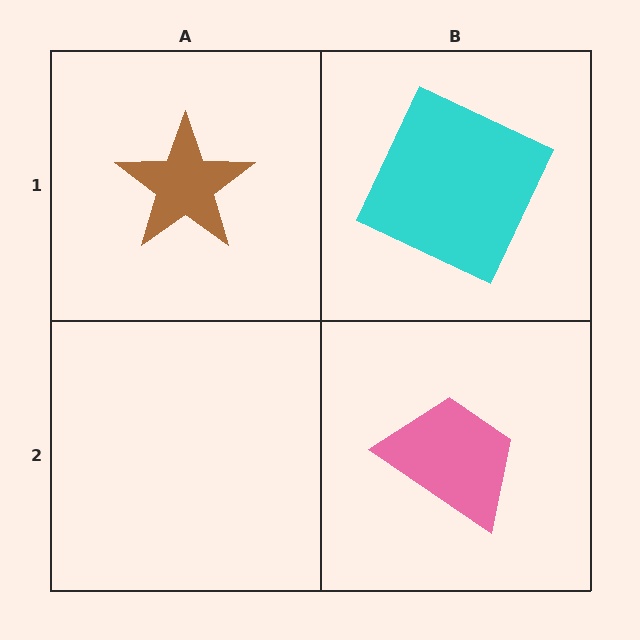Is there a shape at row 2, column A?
No, that cell is empty.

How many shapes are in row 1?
2 shapes.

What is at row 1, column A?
A brown star.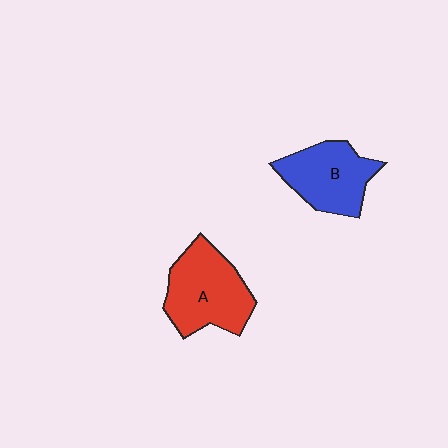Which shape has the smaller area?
Shape B (blue).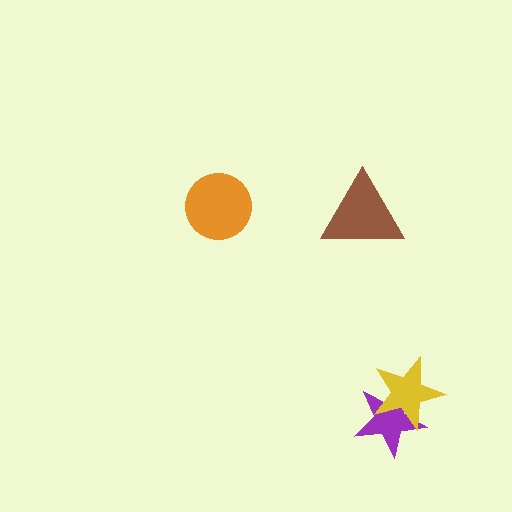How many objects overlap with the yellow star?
1 object overlaps with the yellow star.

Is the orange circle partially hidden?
No, no other shape covers it.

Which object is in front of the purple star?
The yellow star is in front of the purple star.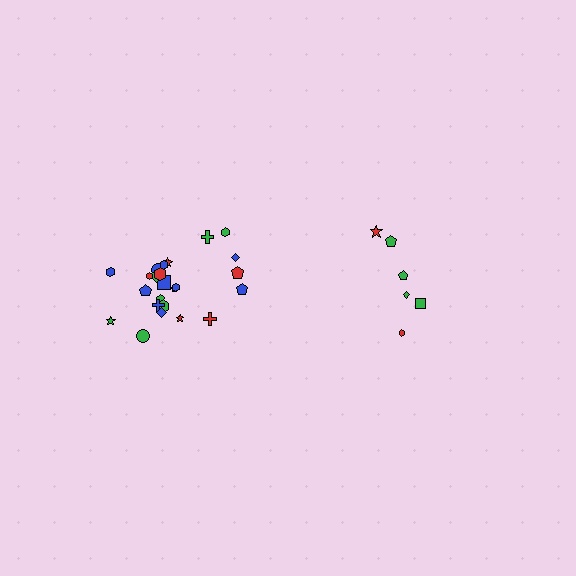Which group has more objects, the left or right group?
The left group.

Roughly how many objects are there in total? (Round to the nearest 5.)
Roughly 30 objects in total.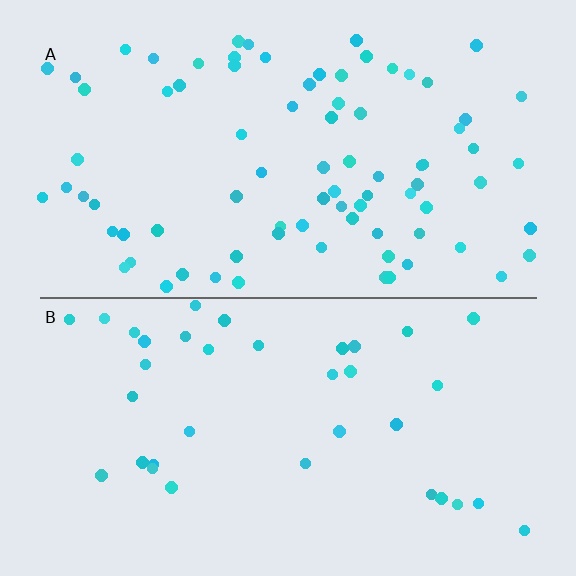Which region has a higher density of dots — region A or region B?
A (the top).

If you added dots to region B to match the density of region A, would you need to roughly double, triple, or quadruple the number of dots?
Approximately double.